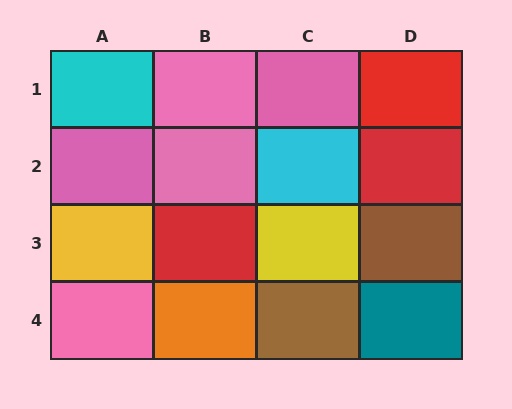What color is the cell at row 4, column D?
Teal.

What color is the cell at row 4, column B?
Orange.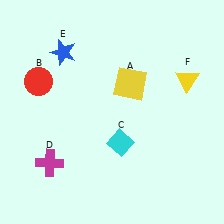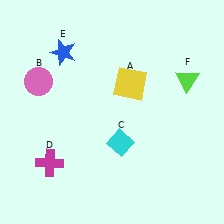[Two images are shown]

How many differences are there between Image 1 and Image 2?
There are 2 differences between the two images.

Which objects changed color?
B changed from red to pink. F changed from yellow to lime.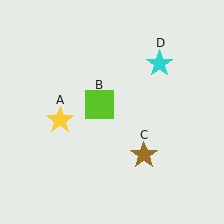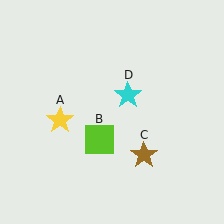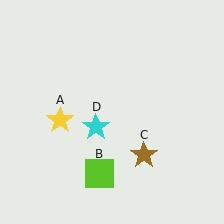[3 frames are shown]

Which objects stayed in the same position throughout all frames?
Yellow star (object A) and brown star (object C) remained stationary.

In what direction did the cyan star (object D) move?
The cyan star (object D) moved down and to the left.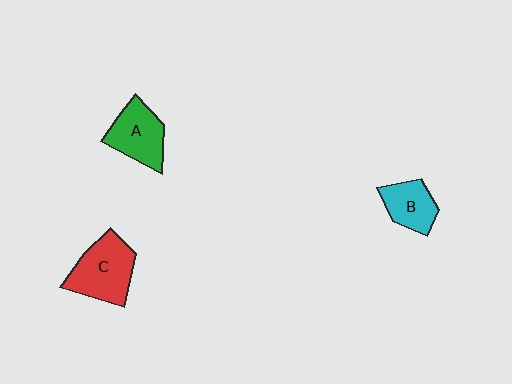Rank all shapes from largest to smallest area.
From largest to smallest: C (red), A (green), B (cyan).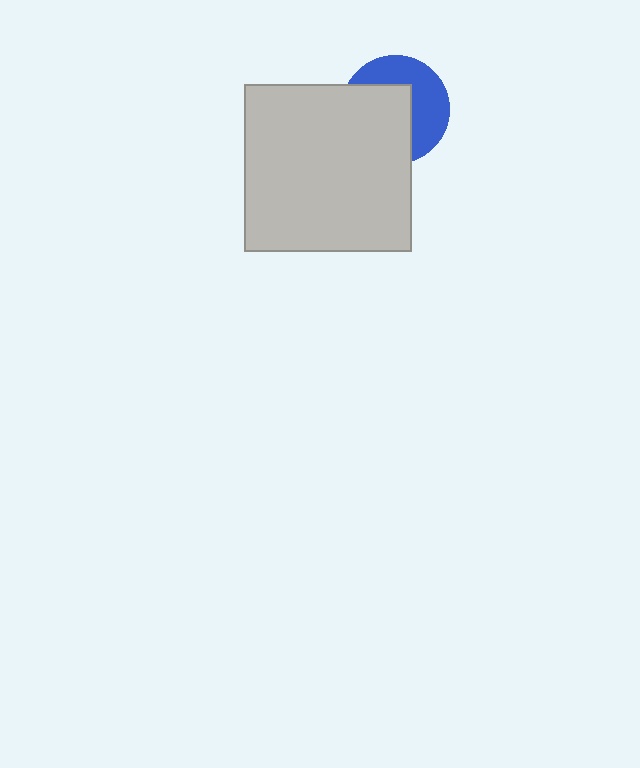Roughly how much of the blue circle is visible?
About half of it is visible (roughly 47%).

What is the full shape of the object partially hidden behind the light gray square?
The partially hidden object is a blue circle.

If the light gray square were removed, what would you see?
You would see the complete blue circle.